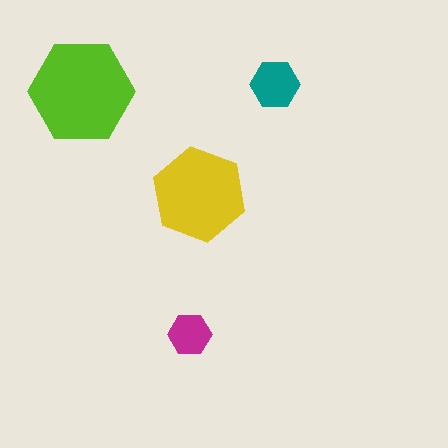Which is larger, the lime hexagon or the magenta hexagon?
The lime one.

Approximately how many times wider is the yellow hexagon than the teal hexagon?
About 2 times wider.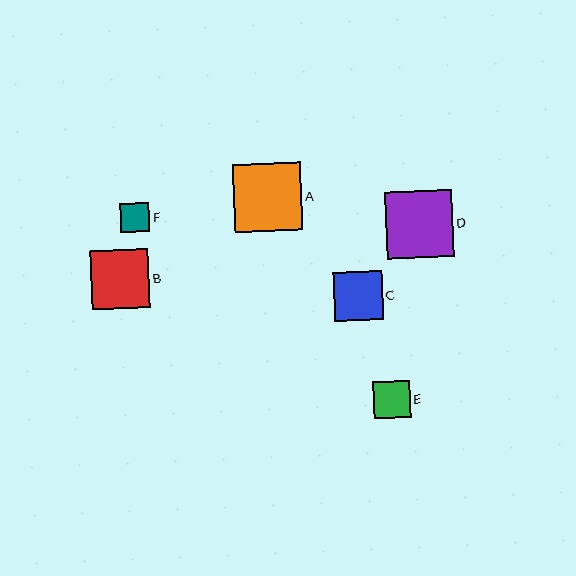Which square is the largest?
Square A is the largest with a size of approximately 68 pixels.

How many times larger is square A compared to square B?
Square A is approximately 1.2 times the size of square B.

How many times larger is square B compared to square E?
Square B is approximately 1.6 times the size of square E.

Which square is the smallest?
Square F is the smallest with a size of approximately 29 pixels.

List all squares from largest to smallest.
From largest to smallest: A, D, B, C, E, F.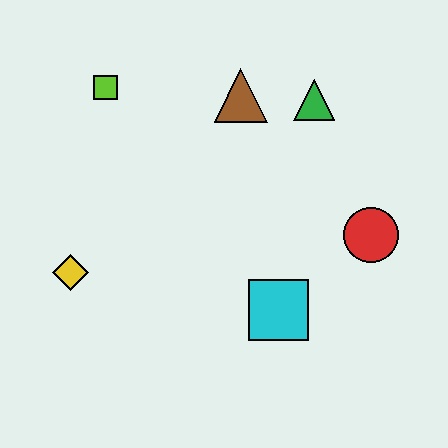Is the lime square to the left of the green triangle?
Yes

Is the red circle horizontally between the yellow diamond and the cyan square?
No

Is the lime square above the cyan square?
Yes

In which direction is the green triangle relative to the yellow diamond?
The green triangle is to the right of the yellow diamond.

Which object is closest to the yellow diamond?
The lime square is closest to the yellow diamond.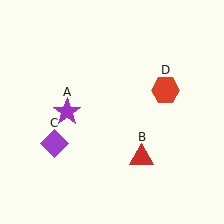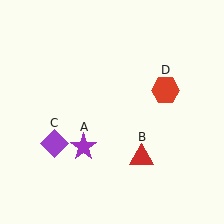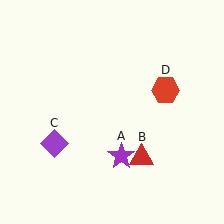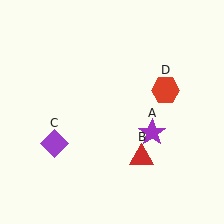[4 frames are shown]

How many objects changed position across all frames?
1 object changed position: purple star (object A).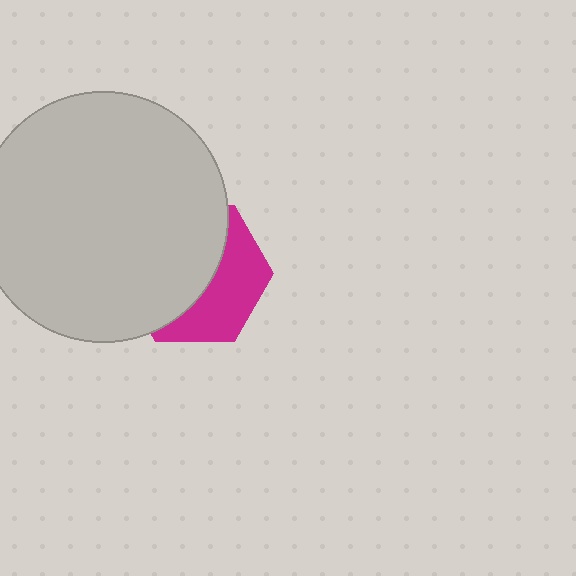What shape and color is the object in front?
The object in front is a light gray circle.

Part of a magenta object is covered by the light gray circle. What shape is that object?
It is a hexagon.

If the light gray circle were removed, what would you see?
You would see the complete magenta hexagon.